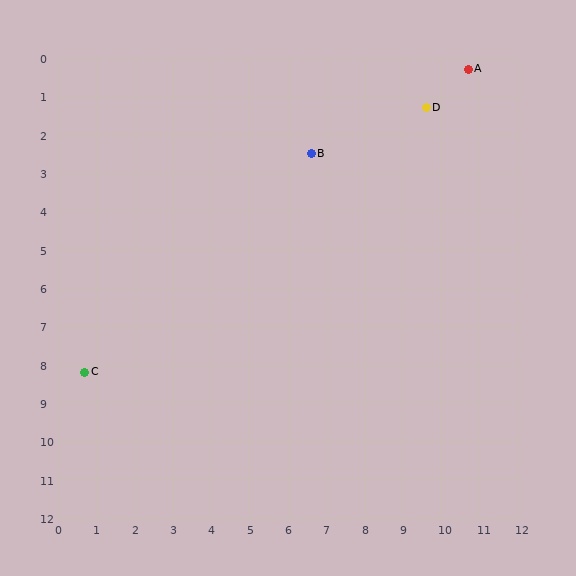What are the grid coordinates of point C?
Point C is at approximately (0.7, 8.2).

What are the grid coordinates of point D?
Point D is at approximately (9.6, 1.3).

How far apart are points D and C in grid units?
Points D and C are about 11.3 grid units apart.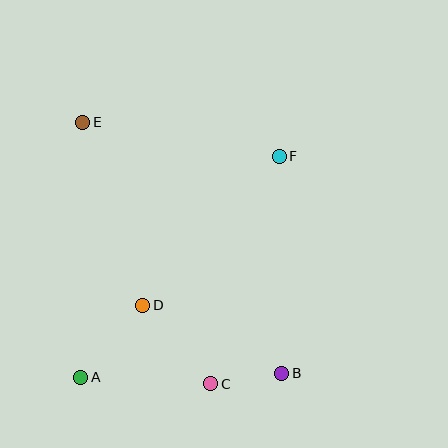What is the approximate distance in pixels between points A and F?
The distance between A and F is approximately 297 pixels.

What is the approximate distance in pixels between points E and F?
The distance between E and F is approximately 199 pixels.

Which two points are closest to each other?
Points B and C are closest to each other.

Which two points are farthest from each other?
Points B and E are farthest from each other.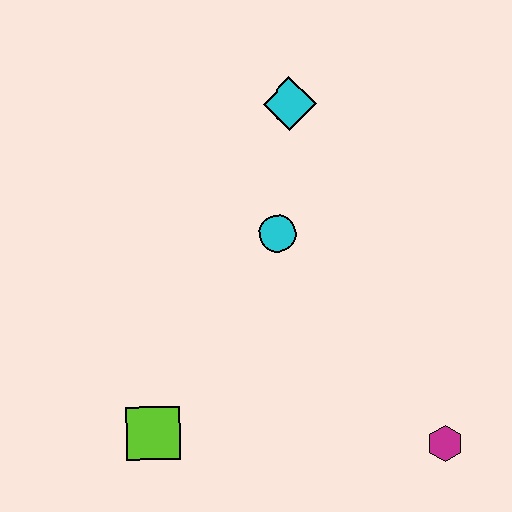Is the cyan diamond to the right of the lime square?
Yes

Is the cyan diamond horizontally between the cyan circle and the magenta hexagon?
Yes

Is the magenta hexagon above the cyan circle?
No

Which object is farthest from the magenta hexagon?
The cyan diamond is farthest from the magenta hexagon.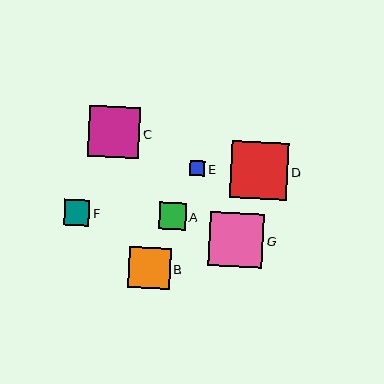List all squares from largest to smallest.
From largest to smallest: D, G, C, B, A, F, E.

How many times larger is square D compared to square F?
Square D is approximately 2.3 times the size of square F.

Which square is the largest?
Square D is the largest with a size of approximately 57 pixels.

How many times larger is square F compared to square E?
Square F is approximately 1.6 times the size of square E.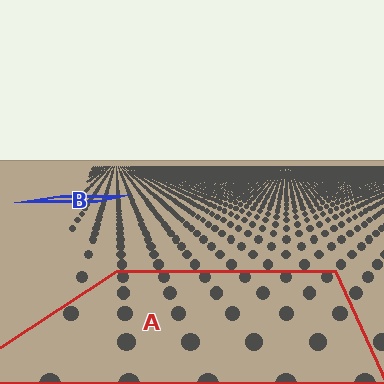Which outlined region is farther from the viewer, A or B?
Region B is farther from the viewer — the texture elements inside it appear smaller and more densely packed.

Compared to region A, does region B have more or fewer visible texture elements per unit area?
Region B has more texture elements per unit area — they are packed more densely because it is farther away.